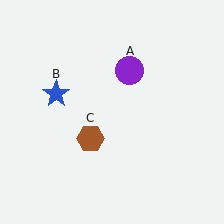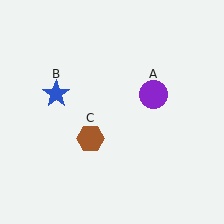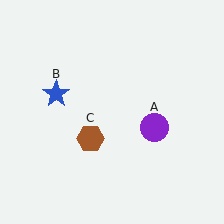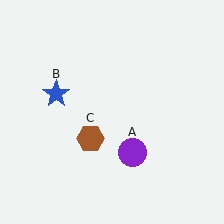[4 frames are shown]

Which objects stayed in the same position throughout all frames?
Blue star (object B) and brown hexagon (object C) remained stationary.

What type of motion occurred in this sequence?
The purple circle (object A) rotated clockwise around the center of the scene.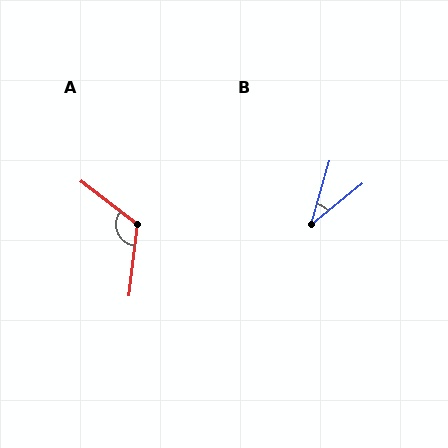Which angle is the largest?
A, at approximately 121 degrees.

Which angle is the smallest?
B, at approximately 35 degrees.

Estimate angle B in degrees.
Approximately 35 degrees.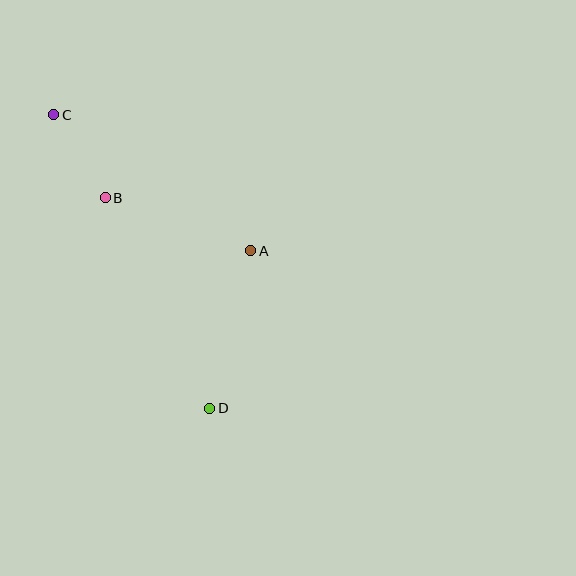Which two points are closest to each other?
Points B and C are closest to each other.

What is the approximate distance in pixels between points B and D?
The distance between B and D is approximately 235 pixels.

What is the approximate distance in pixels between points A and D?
The distance between A and D is approximately 163 pixels.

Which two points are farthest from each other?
Points C and D are farthest from each other.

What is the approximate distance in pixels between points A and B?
The distance between A and B is approximately 155 pixels.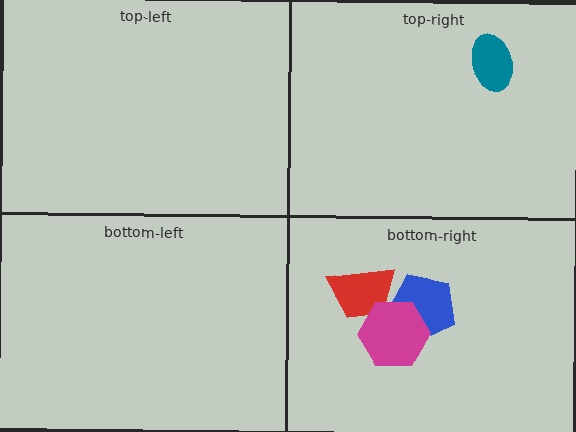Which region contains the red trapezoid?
The bottom-right region.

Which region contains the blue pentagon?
The bottom-right region.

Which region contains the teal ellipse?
The top-right region.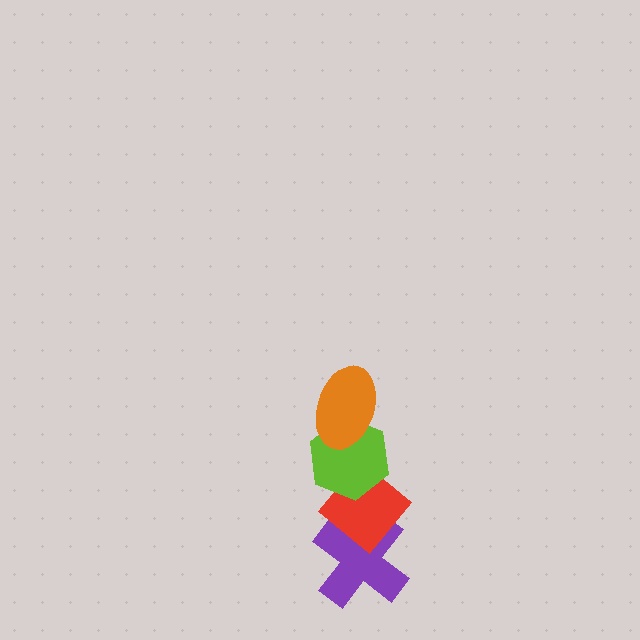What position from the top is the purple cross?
The purple cross is 4th from the top.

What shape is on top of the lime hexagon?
The orange ellipse is on top of the lime hexagon.